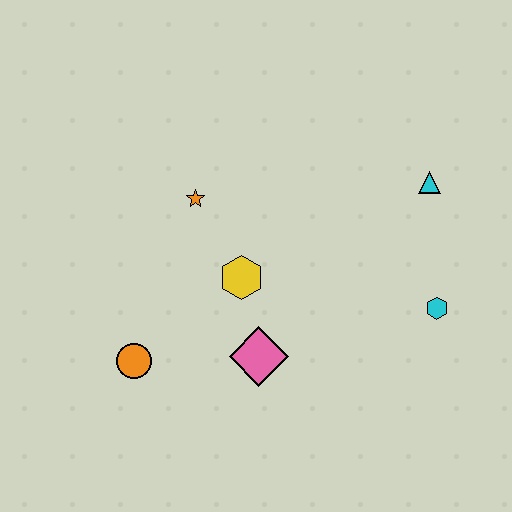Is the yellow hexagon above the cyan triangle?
No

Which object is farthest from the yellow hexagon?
The cyan triangle is farthest from the yellow hexagon.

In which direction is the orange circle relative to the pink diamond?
The orange circle is to the left of the pink diamond.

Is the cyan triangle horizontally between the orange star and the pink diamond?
No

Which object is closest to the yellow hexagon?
The pink diamond is closest to the yellow hexagon.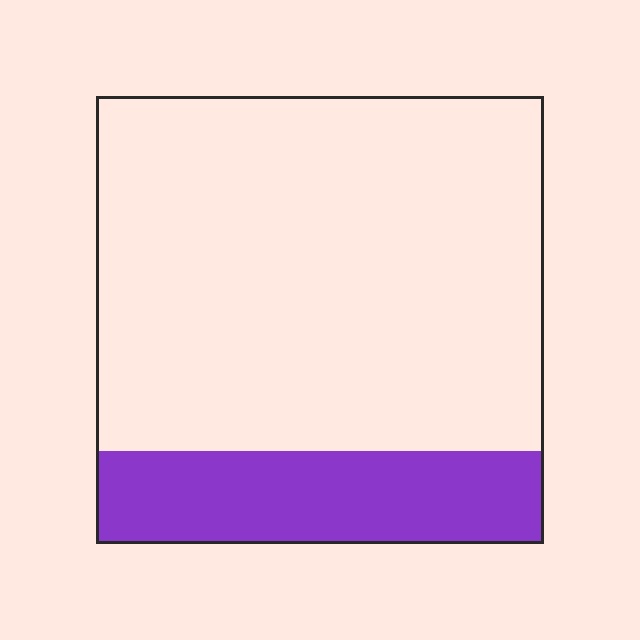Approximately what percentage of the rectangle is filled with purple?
Approximately 20%.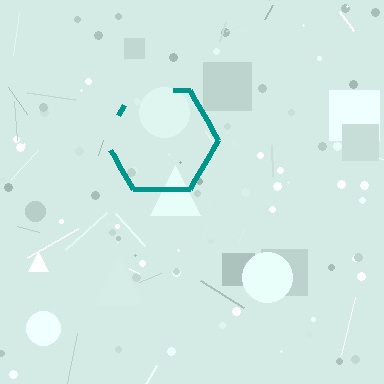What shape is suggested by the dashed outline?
The dashed outline suggests a hexagon.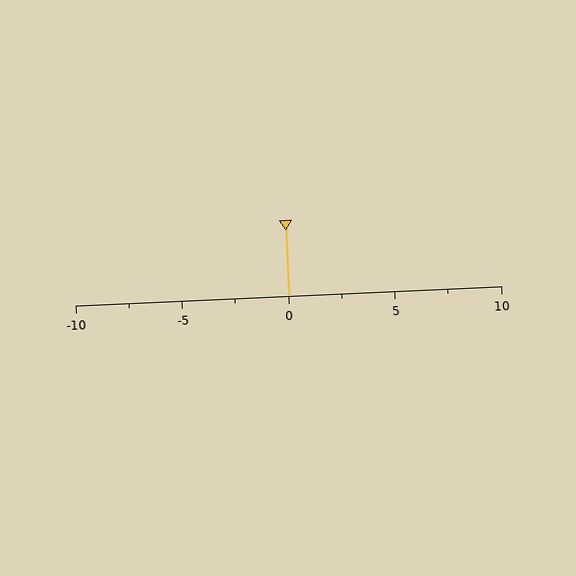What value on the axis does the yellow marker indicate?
The marker indicates approximately 0.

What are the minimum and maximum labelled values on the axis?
The axis runs from -10 to 10.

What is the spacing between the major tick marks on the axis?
The major ticks are spaced 5 apart.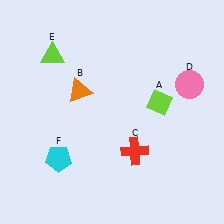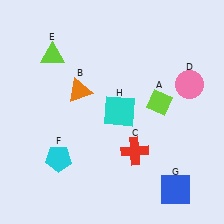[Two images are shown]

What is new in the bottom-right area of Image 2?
A blue square (G) was added in the bottom-right area of Image 2.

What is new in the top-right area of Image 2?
A cyan square (H) was added in the top-right area of Image 2.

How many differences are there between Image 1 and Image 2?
There are 2 differences between the two images.